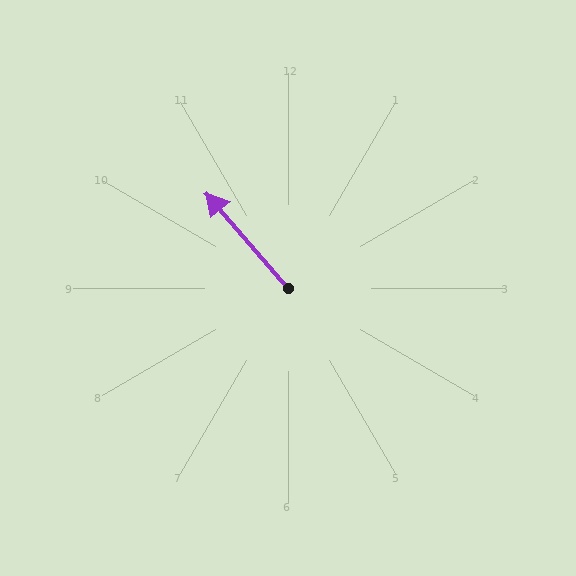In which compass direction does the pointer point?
Northwest.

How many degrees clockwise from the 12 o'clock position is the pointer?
Approximately 319 degrees.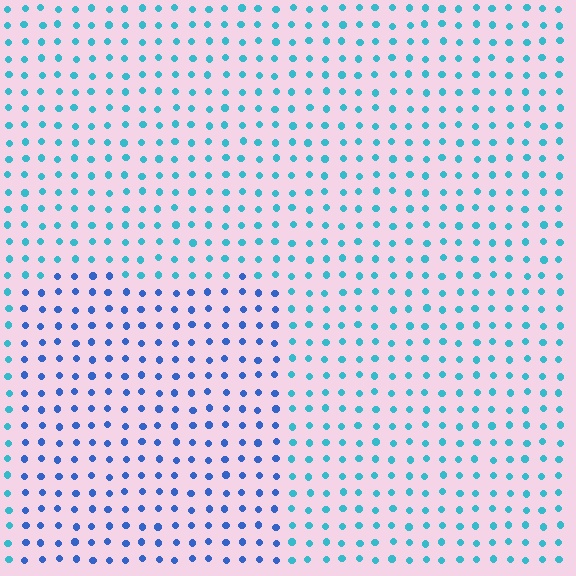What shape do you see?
I see a rectangle.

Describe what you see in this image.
The image is filled with small cyan elements in a uniform arrangement. A rectangle-shaped region is visible where the elements are tinted to a slightly different hue, forming a subtle color boundary.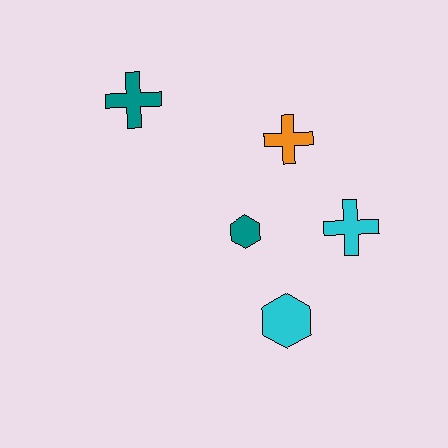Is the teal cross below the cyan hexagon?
No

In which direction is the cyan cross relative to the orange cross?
The cyan cross is below the orange cross.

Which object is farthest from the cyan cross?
The teal cross is farthest from the cyan cross.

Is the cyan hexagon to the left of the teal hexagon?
No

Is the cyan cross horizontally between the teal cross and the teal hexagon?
No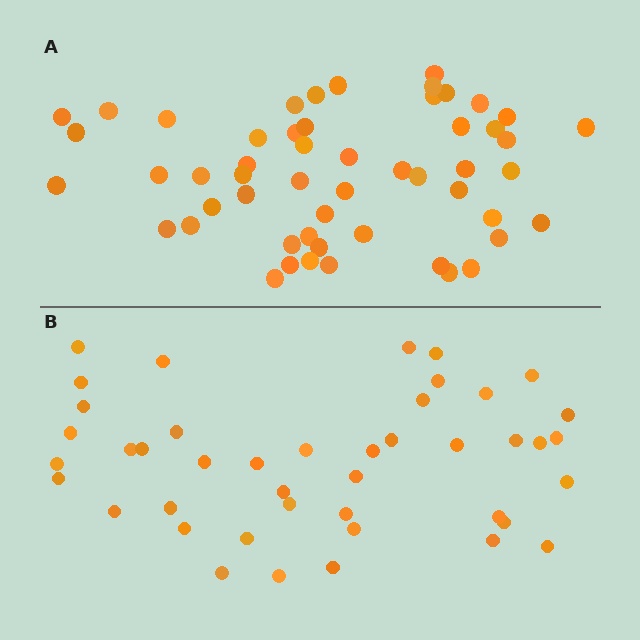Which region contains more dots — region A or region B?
Region A (the top region) has more dots.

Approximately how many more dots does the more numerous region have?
Region A has roughly 10 or so more dots than region B.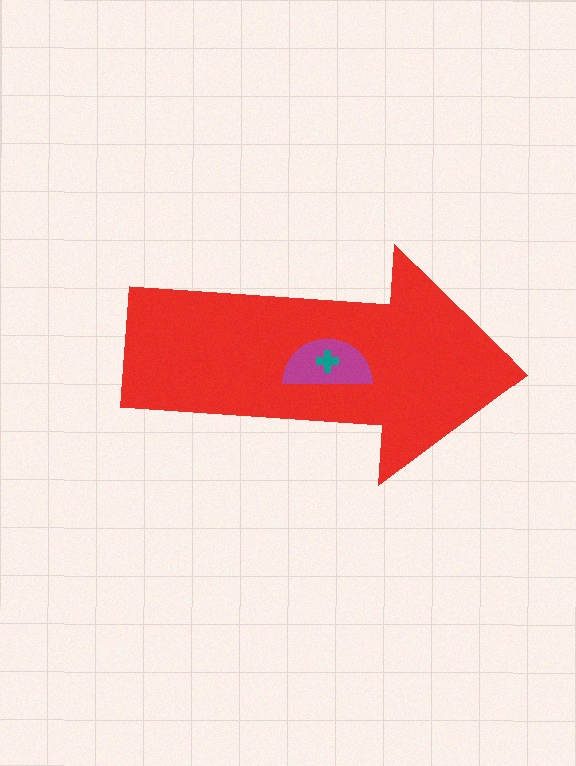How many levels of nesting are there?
3.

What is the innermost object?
The teal cross.